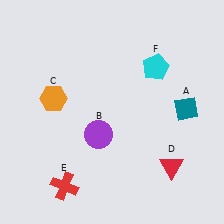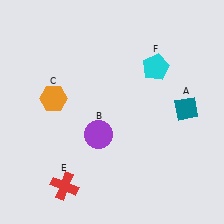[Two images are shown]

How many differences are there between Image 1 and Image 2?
There is 1 difference between the two images.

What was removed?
The red triangle (D) was removed in Image 2.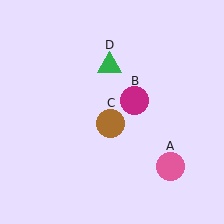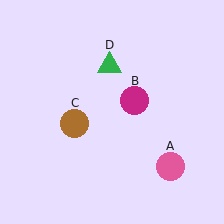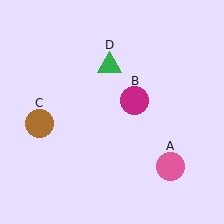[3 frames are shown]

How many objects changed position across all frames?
1 object changed position: brown circle (object C).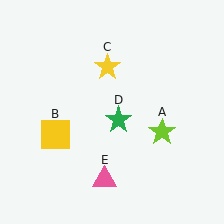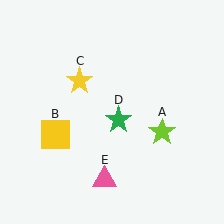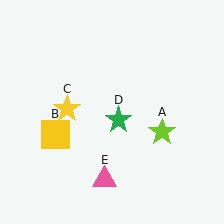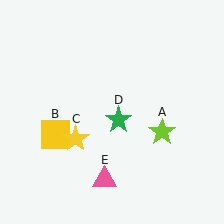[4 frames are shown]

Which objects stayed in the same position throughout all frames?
Lime star (object A) and yellow square (object B) and green star (object D) and pink triangle (object E) remained stationary.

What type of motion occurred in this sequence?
The yellow star (object C) rotated counterclockwise around the center of the scene.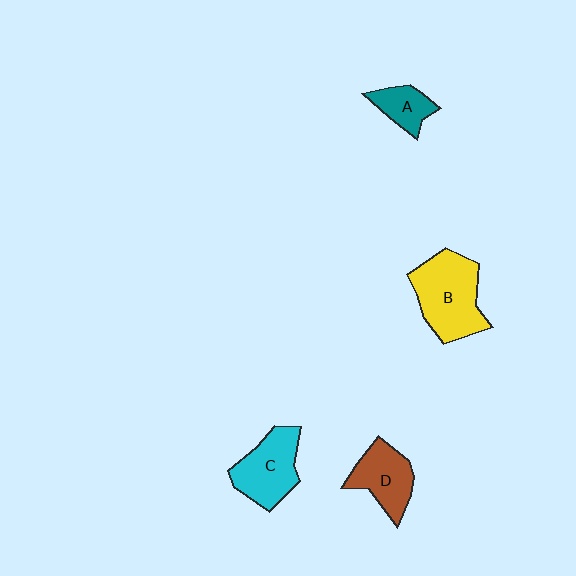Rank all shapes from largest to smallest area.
From largest to smallest: B (yellow), C (cyan), D (brown), A (teal).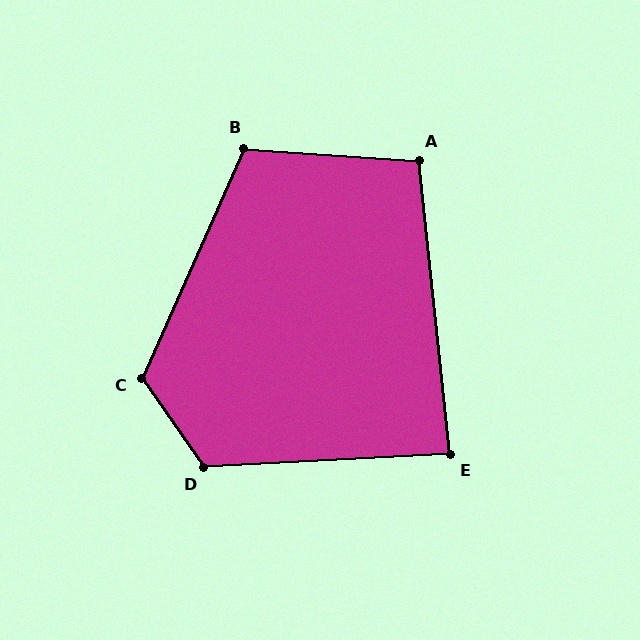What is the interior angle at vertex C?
Approximately 121 degrees (obtuse).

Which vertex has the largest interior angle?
D, at approximately 122 degrees.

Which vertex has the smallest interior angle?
E, at approximately 87 degrees.